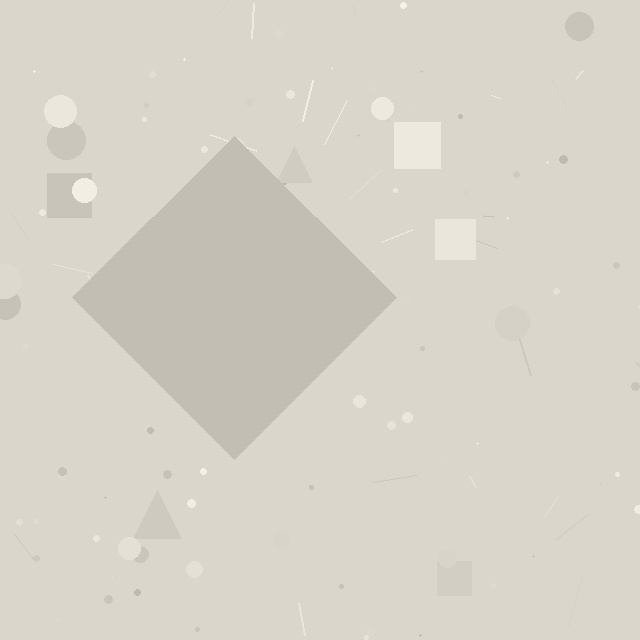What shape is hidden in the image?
A diamond is hidden in the image.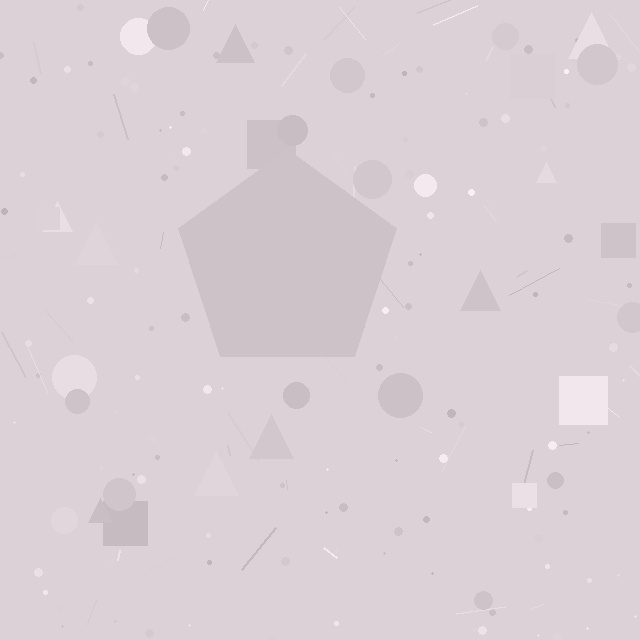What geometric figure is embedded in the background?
A pentagon is embedded in the background.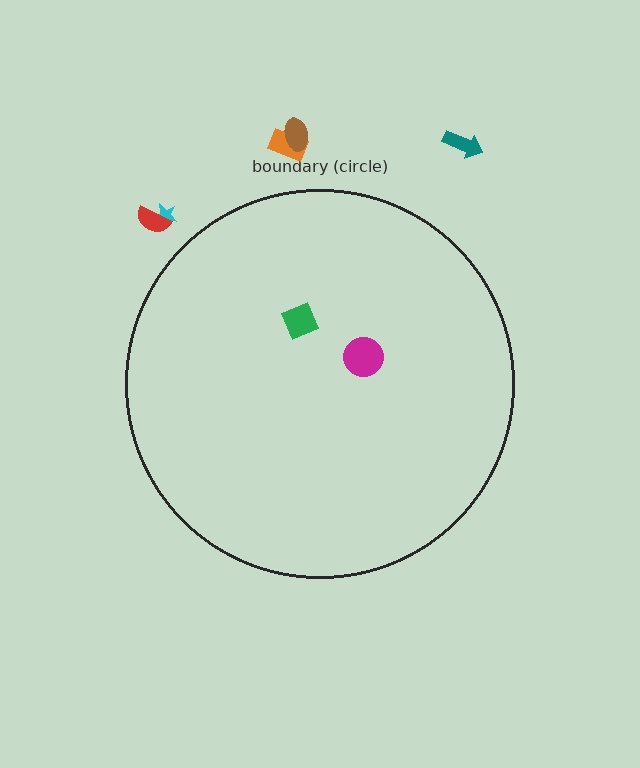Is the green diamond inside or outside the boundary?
Inside.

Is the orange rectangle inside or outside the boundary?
Outside.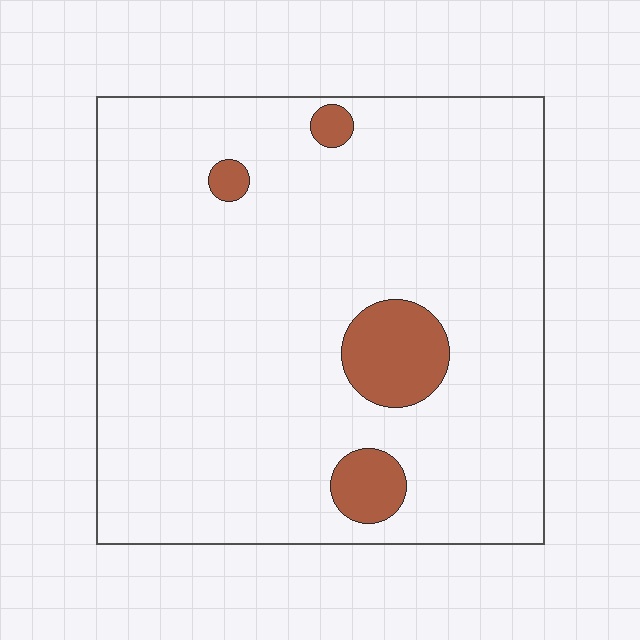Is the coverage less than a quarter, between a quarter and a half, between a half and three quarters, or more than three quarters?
Less than a quarter.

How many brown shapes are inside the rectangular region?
4.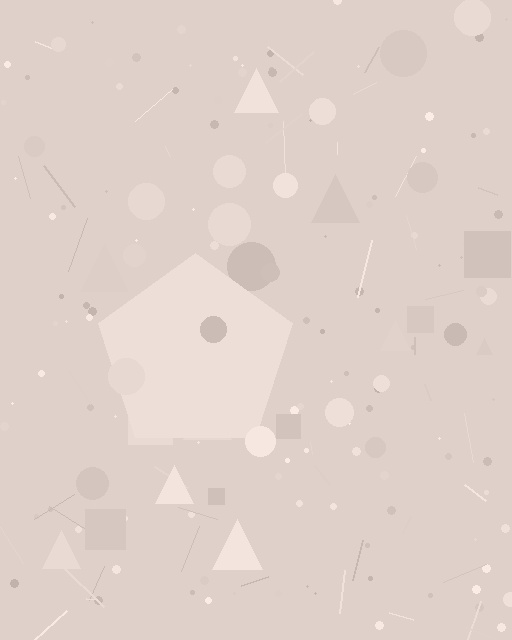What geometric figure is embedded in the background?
A pentagon is embedded in the background.